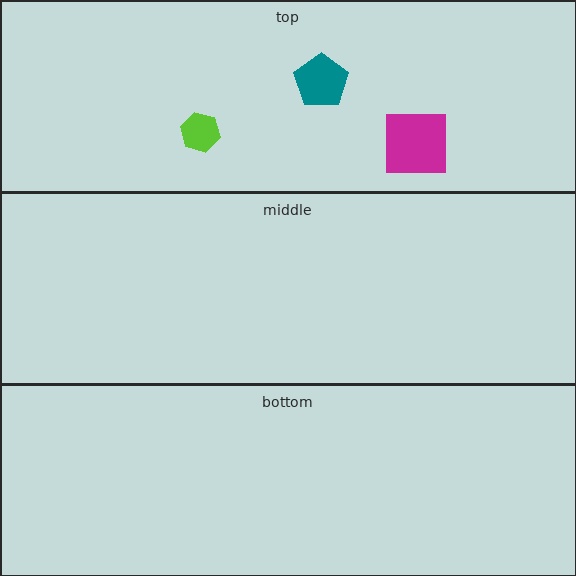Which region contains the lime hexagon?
The top region.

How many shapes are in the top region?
3.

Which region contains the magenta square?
The top region.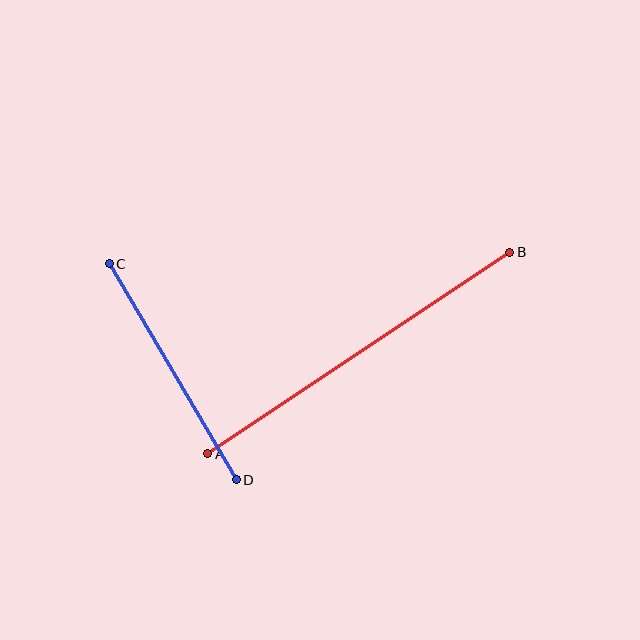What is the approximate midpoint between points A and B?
The midpoint is at approximately (359, 353) pixels.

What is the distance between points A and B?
The distance is approximately 363 pixels.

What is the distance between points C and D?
The distance is approximately 250 pixels.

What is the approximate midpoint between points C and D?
The midpoint is at approximately (173, 372) pixels.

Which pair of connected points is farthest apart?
Points A and B are farthest apart.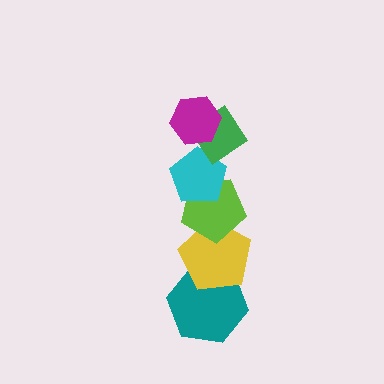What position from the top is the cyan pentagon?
The cyan pentagon is 3rd from the top.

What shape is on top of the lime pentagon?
The cyan pentagon is on top of the lime pentagon.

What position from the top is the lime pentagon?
The lime pentagon is 4th from the top.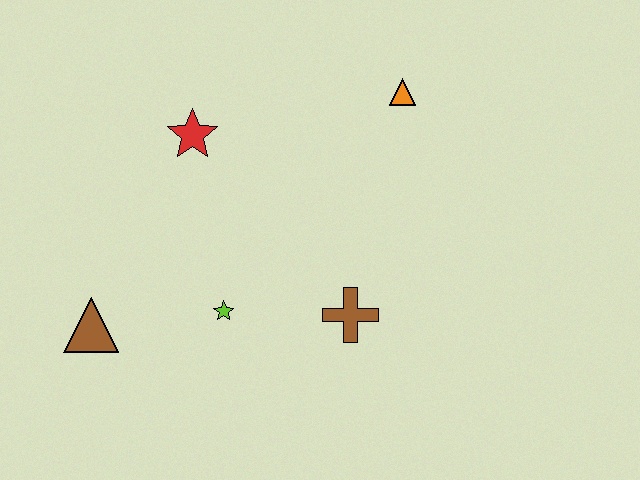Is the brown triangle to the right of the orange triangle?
No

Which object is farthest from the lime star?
The orange triangle is farthest from the lime star.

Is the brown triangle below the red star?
Yes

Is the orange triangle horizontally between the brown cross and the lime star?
No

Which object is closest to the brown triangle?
The lime star is closest to the brown triangle.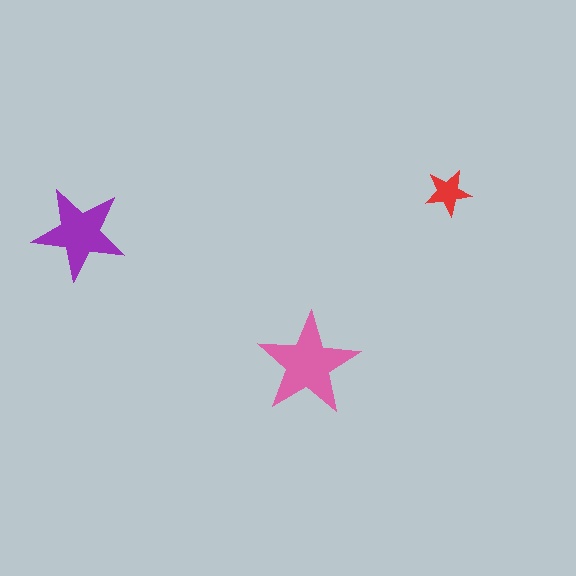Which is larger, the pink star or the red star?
The pink one.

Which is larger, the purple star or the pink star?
The pink one.